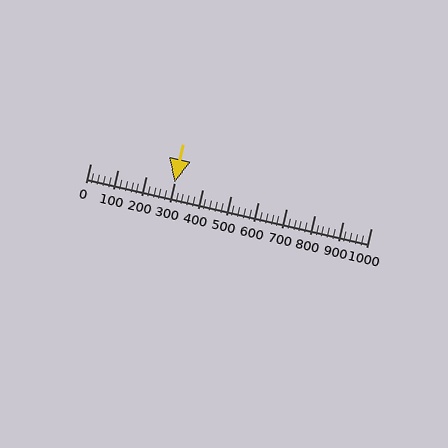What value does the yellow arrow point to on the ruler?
The yellow arrow points to approximately 300.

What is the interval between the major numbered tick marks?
The major tick marks are spaced 100 units apart.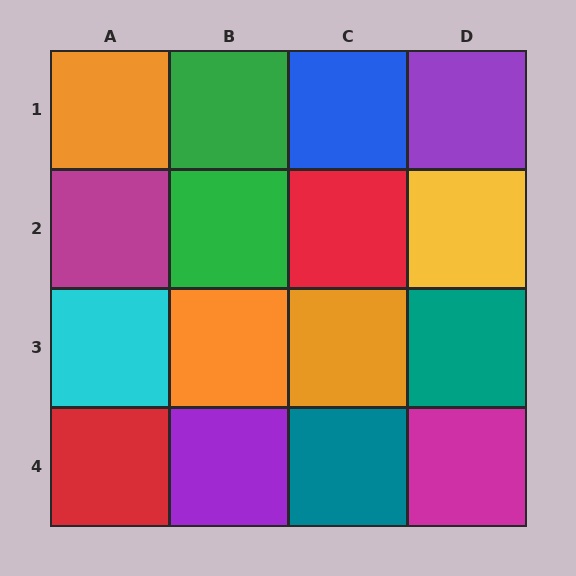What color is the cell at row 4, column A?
Red.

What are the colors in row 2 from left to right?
Magenta, green, red, yellow.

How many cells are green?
2 cells are green.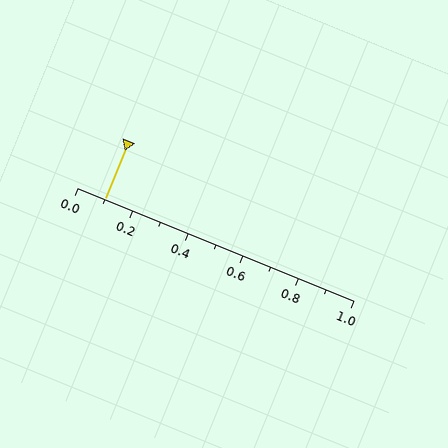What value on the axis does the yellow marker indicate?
The marker indicates approximately 0.1.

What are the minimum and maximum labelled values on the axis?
The axis runs from 0.0 to 1.0.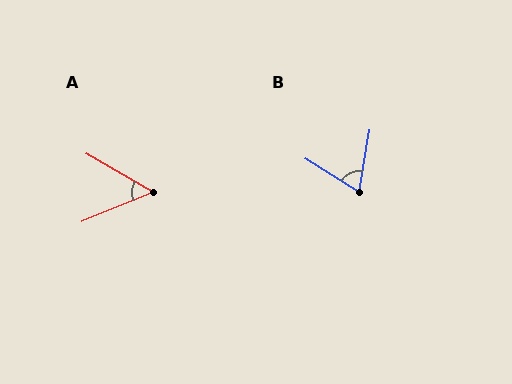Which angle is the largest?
B, at approximately 68 degrees.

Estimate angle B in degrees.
Approximately 68 degrees.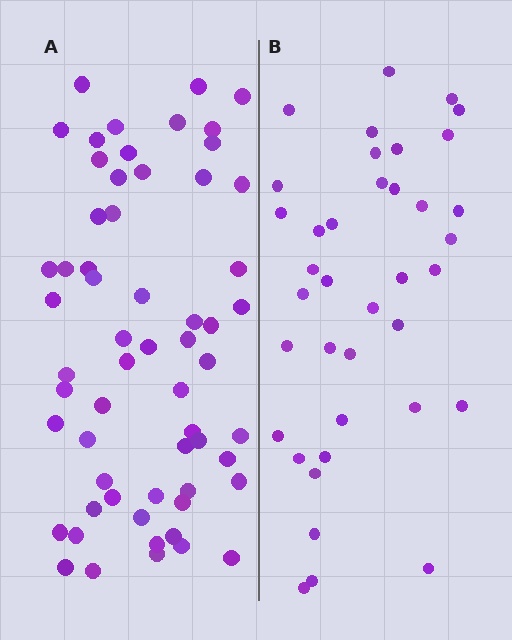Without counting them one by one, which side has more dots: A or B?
Region A (the left region) has more dots.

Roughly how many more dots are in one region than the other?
Region A has approximately 20 more dots than region B.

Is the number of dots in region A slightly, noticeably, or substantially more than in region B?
Region A has substantially more. The ratio is roughly 1.6 to 1.